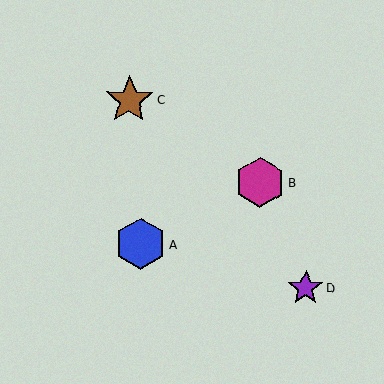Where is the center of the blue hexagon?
The center of the blue hexagon is at (141, 244).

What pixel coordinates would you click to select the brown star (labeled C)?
Click at (129, 100) to select the brown star C.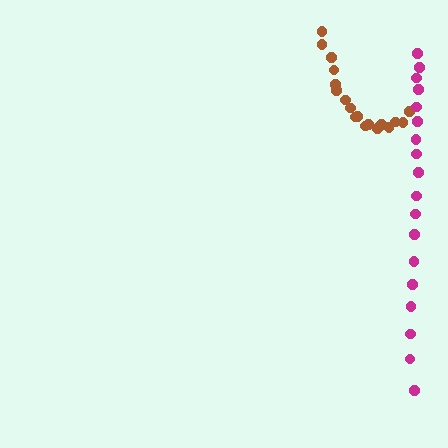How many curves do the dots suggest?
There are 2 distinct paths.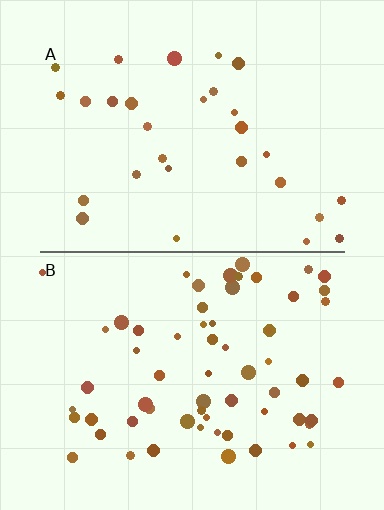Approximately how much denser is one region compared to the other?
Approximately 2.1× — region B over region A.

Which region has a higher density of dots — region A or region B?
B (the bottom).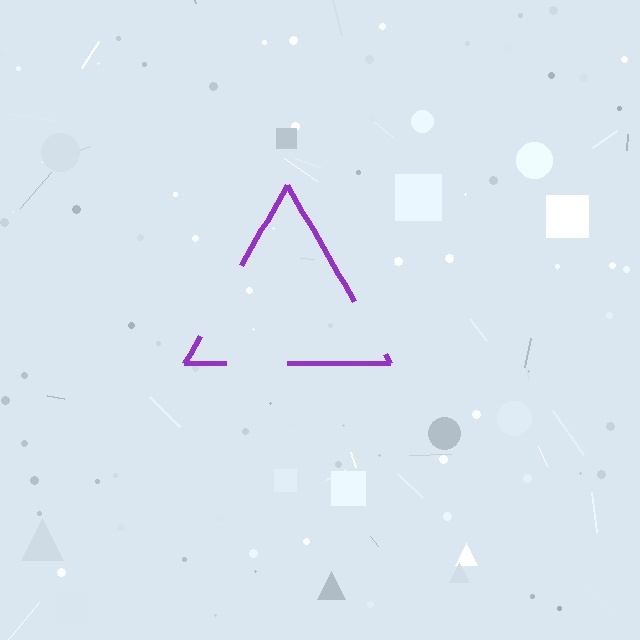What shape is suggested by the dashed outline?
The dashed outline suggests a triangle.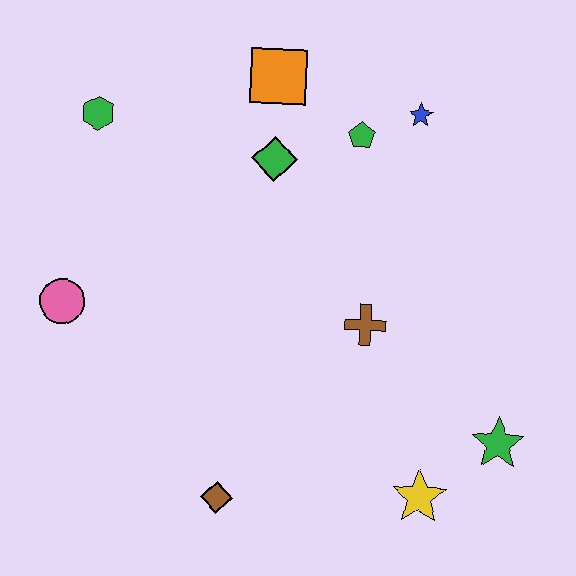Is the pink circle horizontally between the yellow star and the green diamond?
No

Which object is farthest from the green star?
The green hexagon is farthest from the green star.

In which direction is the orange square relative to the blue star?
The orange square is to the left of the blue star.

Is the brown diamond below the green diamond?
Yes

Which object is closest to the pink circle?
The green hexagon is closest to the pink circle.